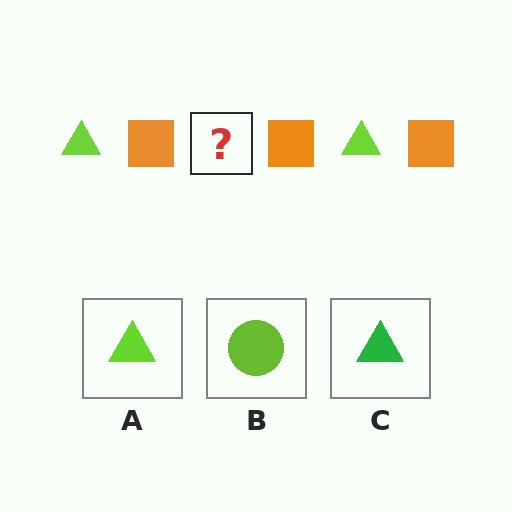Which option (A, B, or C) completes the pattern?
A.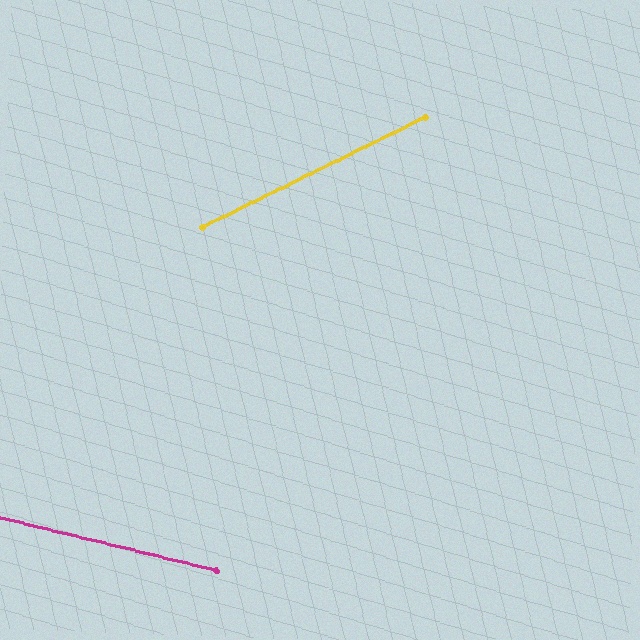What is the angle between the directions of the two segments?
Approximately 40 degrees.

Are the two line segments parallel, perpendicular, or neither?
Neither parallel nor perpendicular — they differ by about 40°.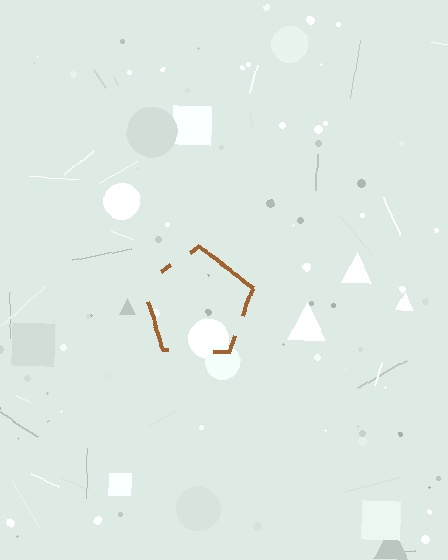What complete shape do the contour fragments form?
The contour fragments form a pentagon.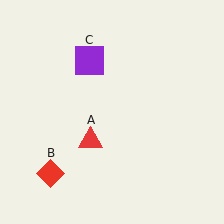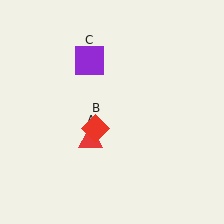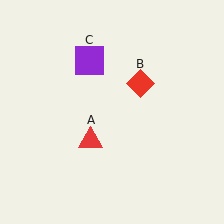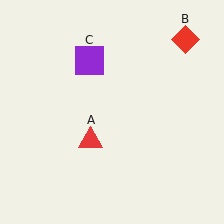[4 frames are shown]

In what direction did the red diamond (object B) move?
The red diamond (object B) moved up and to the right.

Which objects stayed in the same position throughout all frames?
Red triangle (object A) and purple square (object C) remained stationary.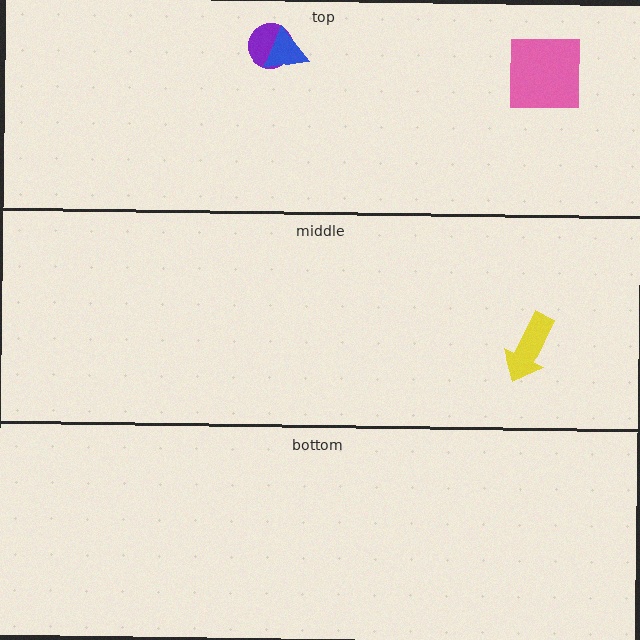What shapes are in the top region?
The pink square, the purple circle, the blue triangle.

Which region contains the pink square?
The top region.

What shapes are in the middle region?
The yellow arrow.